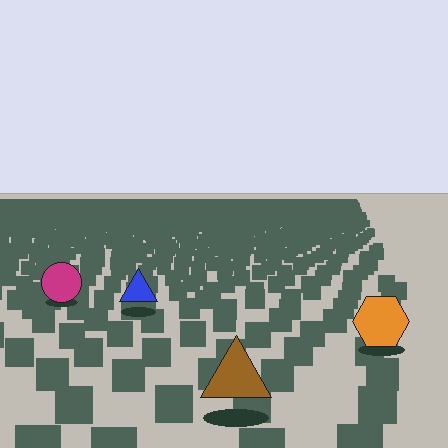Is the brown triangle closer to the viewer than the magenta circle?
Yes. The brown triangle is closer — you can tell from the texture gradient: the ground texture is coarser near it.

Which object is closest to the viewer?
The brown triangle is closest. The texture marks near it are larger and more spread out.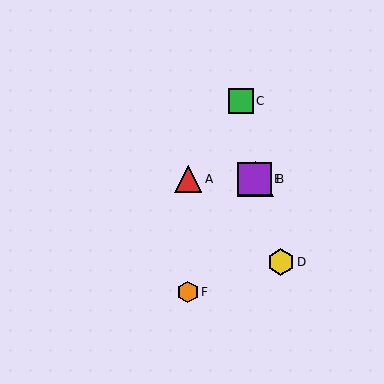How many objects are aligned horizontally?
3 objects (A, B, E) are aligned horizontally.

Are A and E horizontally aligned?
Yes, both are at y≈179.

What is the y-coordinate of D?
Object D is at y≈262.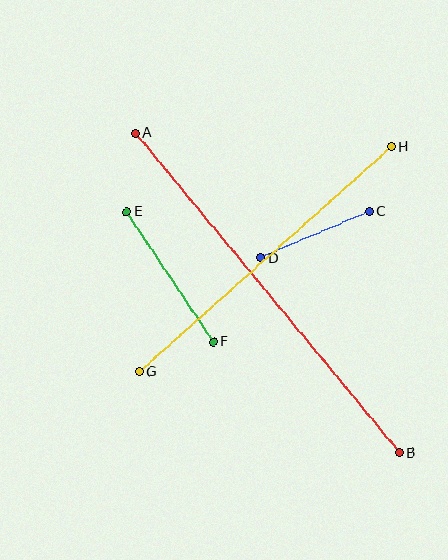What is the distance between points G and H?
The distance is approximately 337 pixels.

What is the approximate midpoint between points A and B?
The midpoint is at approximately (267, 293) pixels.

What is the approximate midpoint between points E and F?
The midpoint is at approximately (170, 277) pixels.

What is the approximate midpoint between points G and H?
The midpoint is at approximately (265, 259) pixels.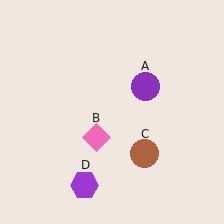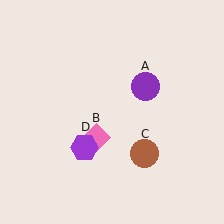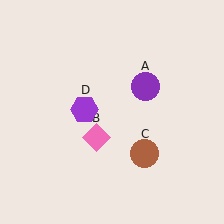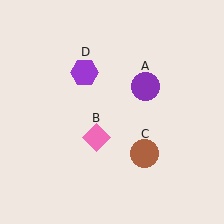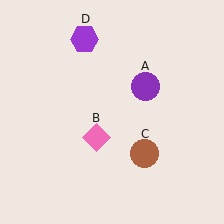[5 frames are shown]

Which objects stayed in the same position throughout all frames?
Purple circle (object A) and pink diamond (object B) and brown circle (object C) remained stationary.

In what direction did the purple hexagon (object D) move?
The purple hexagon (object D) moved up.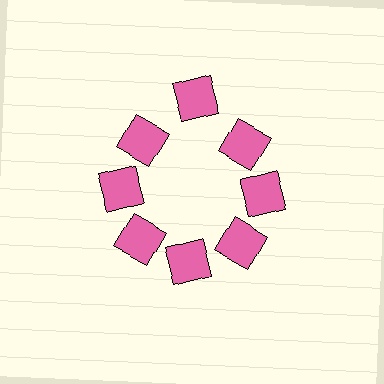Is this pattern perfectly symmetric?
No. The 8 pink squares are arranged in a ring, but one element near the 12 o'clock position is pushed outward from the center, breaking the 8-fold rotational symmetry.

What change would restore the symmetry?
The symmetry would be restored by moving it inward, back onto the ring so that all 8 squares sit at equal angles and equal distance from the center.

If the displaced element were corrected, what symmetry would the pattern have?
It would have 8-fold rotational symmetry — the pattern would map onto itself every 45 degrees.